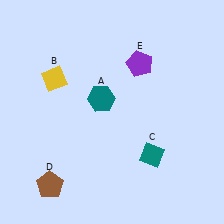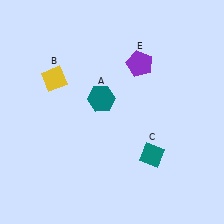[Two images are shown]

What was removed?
The brown pentagon (D) was removed in Image 2.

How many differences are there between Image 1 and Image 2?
There is 1 difference between the two images.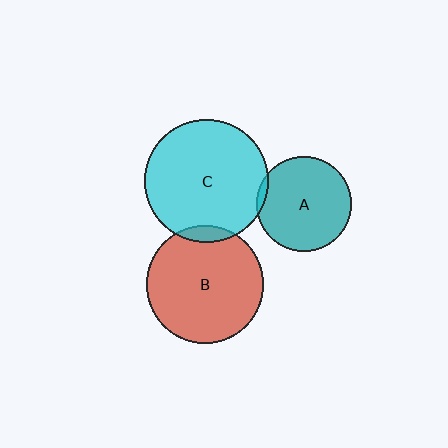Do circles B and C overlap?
Yes.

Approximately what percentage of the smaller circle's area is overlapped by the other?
Approximately 5%.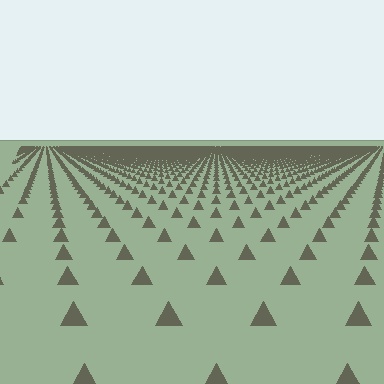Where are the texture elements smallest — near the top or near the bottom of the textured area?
Near the top.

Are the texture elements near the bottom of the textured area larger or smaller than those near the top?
Larger. Near the bottom, elements are closer to the viewer and appear at a bigger on-screen size.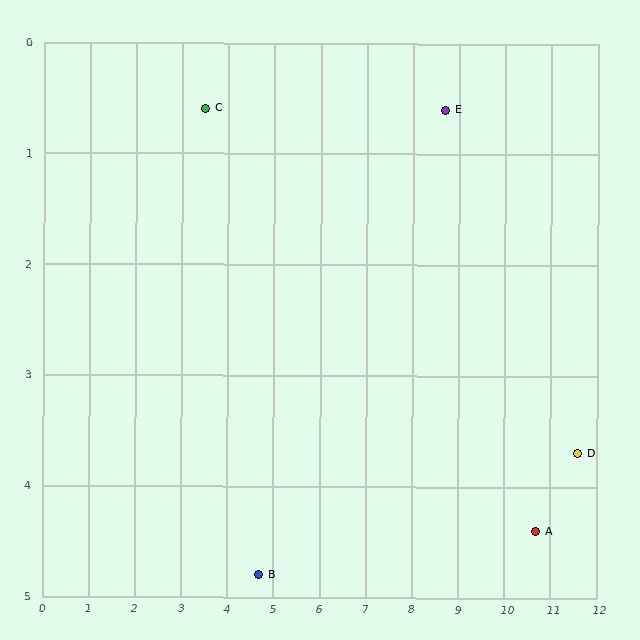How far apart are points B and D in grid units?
Points B and D are about 7.0 grid units apart.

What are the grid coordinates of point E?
Point E is at approximately (8.7, 0.6).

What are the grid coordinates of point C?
Point C is at approximately (3.5, 0.6).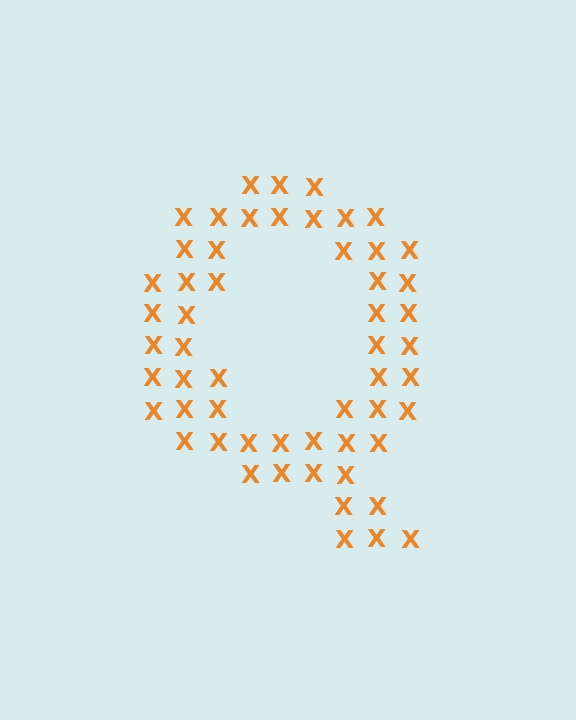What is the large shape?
The large shape is the letter Q.